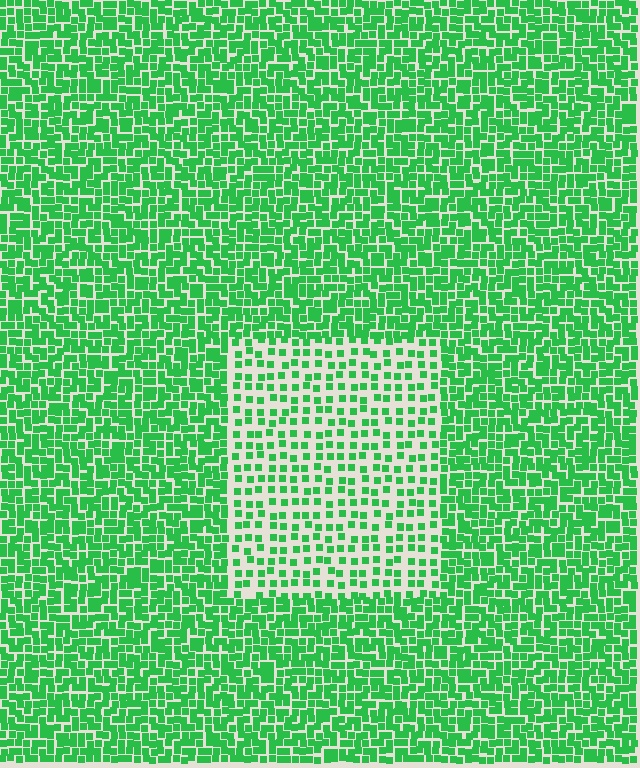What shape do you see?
I see a rectangle.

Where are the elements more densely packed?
The elements are more densely packed outside the rectangle boundary.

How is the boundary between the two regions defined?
The boundary is defined by a change in element density (approximately 2.2x ratio). All elements are the same color, size, and shape.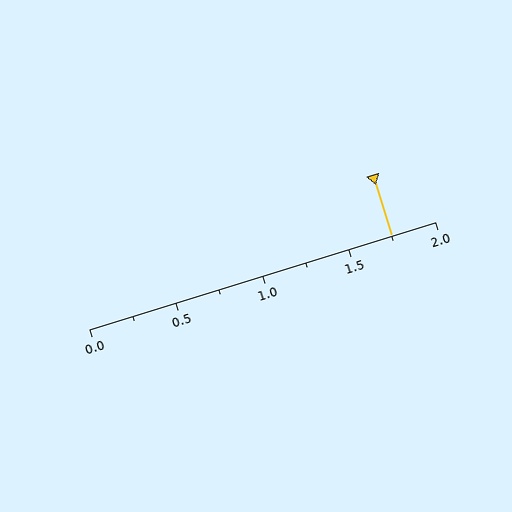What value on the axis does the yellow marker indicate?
The marker indicates approximately 1.75.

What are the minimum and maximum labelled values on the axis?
The axis runs from 0.0 to 2.0.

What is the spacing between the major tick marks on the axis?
The major ticks are spaced 0.5 apart.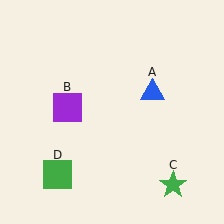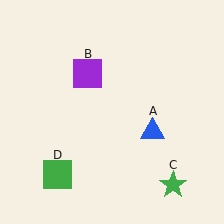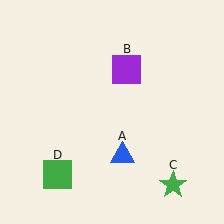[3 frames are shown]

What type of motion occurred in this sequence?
The blue triangle (object A), purple square (object B) rotated clockwise around the center of the scene.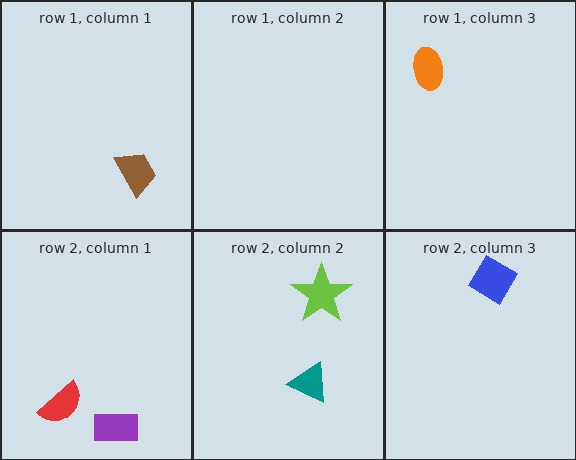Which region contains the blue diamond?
The row 2, column 3 region.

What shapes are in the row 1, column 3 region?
The orange ellipse.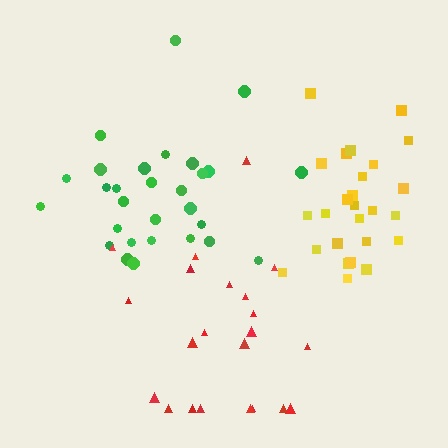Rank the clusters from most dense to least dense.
yellow, green, red.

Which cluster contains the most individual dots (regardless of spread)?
Green (29).